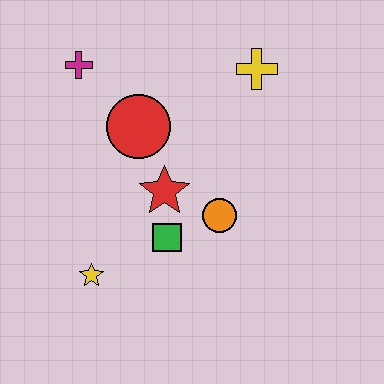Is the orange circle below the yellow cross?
Yes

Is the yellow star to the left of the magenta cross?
No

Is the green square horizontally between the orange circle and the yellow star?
Yes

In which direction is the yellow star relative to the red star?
The yellow star is below the red star.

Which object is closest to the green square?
The red star is closest to the green square.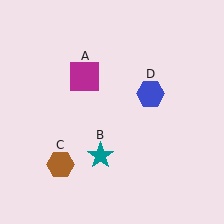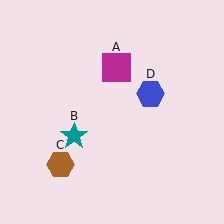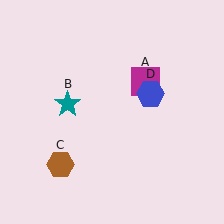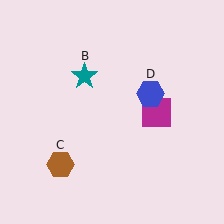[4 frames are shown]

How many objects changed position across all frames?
2 objects changed position: magenta square (object A), teal star (object B).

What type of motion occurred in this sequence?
The magenta square (object A), teal star (object B) rotated clockwise around the center of the scene.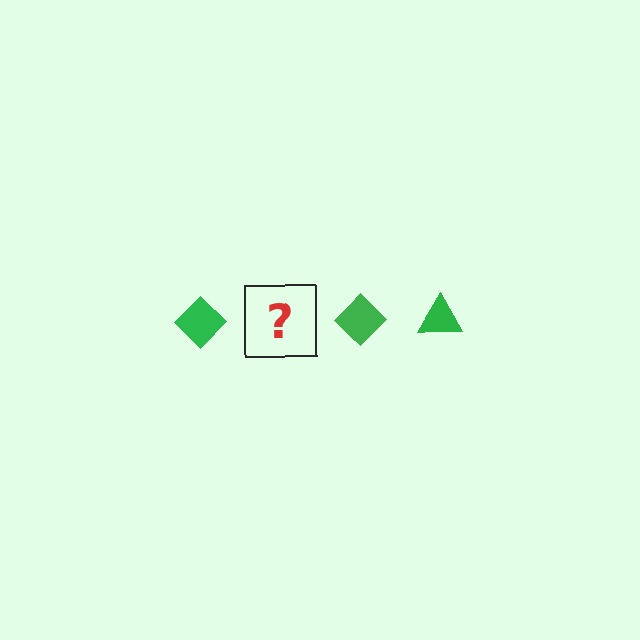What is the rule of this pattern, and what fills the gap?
The rule is that the pattern cycles through diamond, triangle shapes in green. The gap should be filled with a green triangle.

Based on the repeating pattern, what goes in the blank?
The blank should be a green triangle.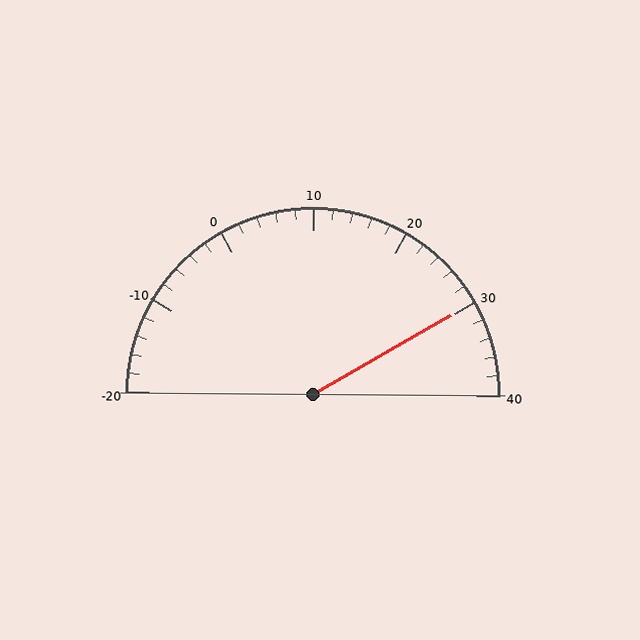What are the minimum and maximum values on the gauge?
The gauge ranges from -20 to 40.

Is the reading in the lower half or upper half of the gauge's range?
The reading is in the upper half of the range (-20 to 40).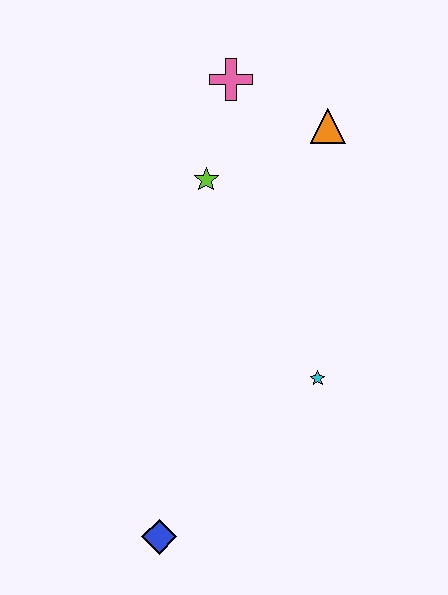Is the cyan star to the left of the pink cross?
No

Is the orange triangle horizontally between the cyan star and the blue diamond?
No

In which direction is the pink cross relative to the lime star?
The pink cross is above the lime star.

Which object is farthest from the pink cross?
The blue diamond is farthest from the pink cross.